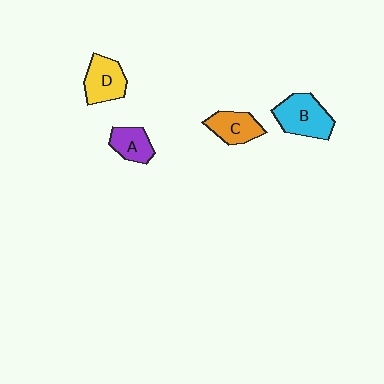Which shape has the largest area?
Shape B (cyan).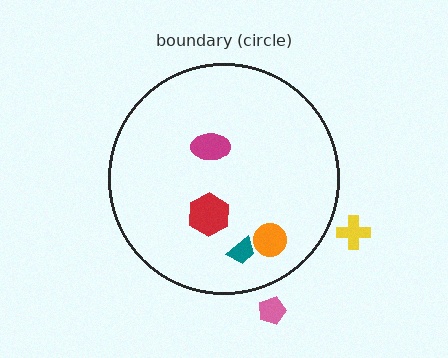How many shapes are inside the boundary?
4 inside, 2 outside.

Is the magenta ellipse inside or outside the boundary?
Inside.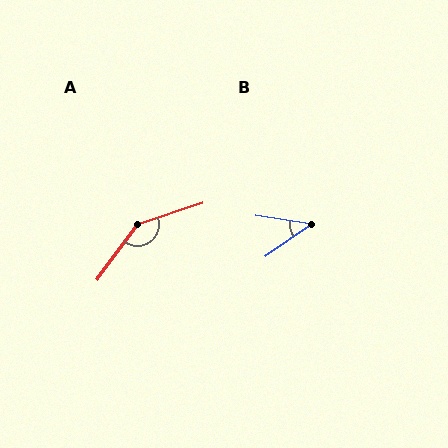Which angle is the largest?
A, at approximately 144 degrees.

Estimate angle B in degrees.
Approximately 44 degrees.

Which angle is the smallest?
B, at approximately 44 degrees.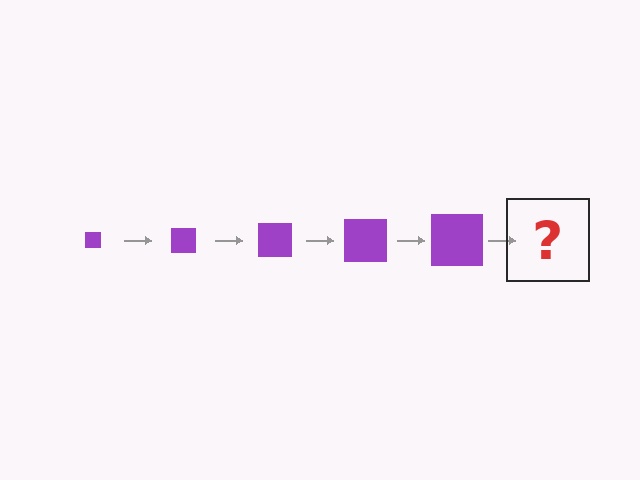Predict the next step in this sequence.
The next step is a purple square, larger than the previous one.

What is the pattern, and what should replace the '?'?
The pattern is that the square gets progressively larger each step. The '?' should be a purple square, larger than the previous one.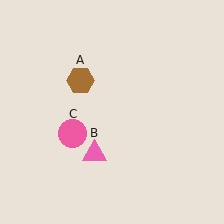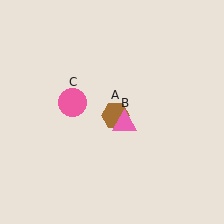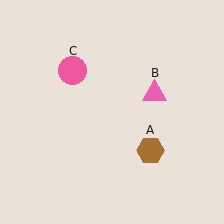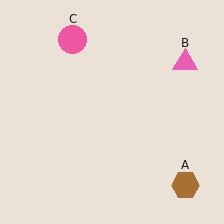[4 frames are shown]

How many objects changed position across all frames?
3 objects changed position: brown hexagon (object A), pink triangle (object B), pink circle (object C).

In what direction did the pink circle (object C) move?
The pink circle (object C) moved up.